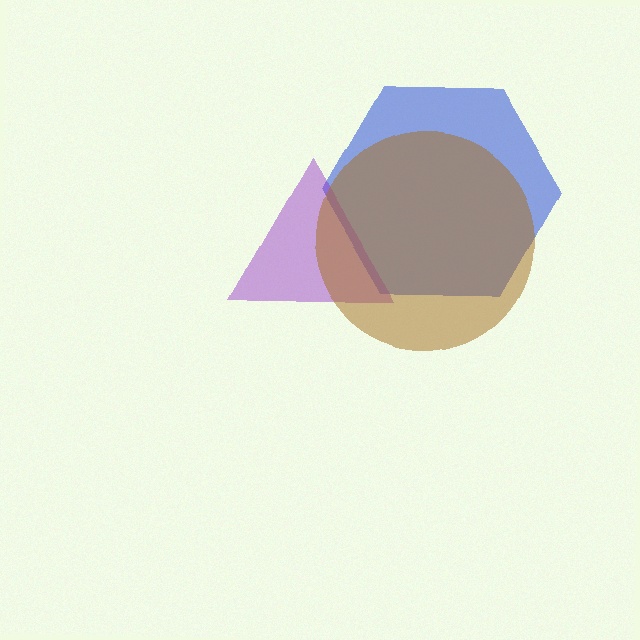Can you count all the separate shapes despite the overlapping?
Yes, there are 3 separate shapes.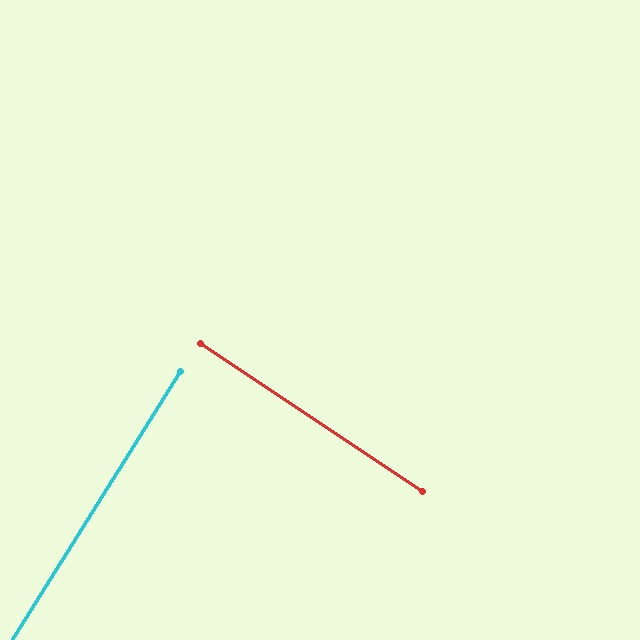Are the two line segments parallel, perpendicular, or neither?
Perpendicular — they meet at approximately 89°.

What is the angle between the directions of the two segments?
Approximately 89 degrees.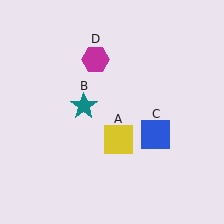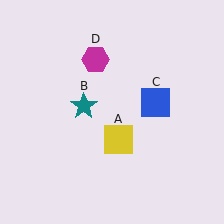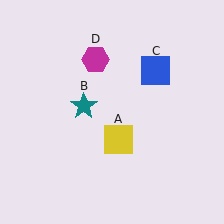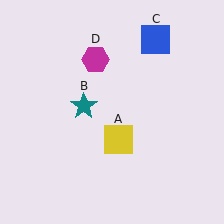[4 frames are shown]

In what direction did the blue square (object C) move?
The blue square (object C) moved up.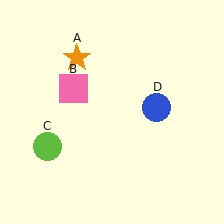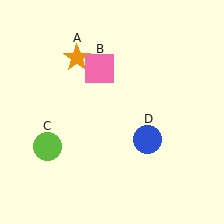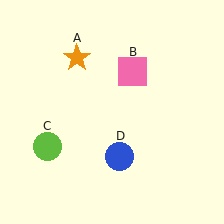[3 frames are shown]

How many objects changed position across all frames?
2 objects changed position: pink square (object B), blue circle (object D).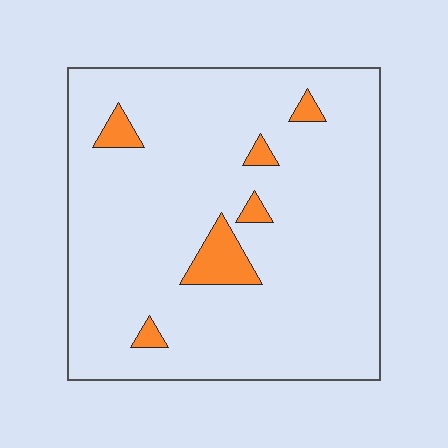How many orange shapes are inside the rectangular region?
6.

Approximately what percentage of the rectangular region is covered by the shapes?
Approximately 5%.